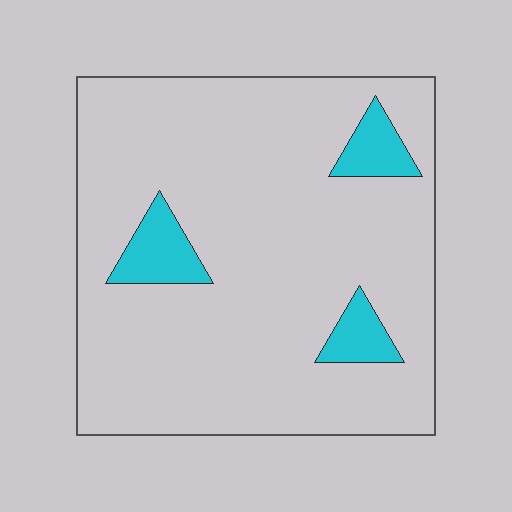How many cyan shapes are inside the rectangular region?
3.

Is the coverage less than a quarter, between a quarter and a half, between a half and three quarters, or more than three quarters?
Less than a quarter.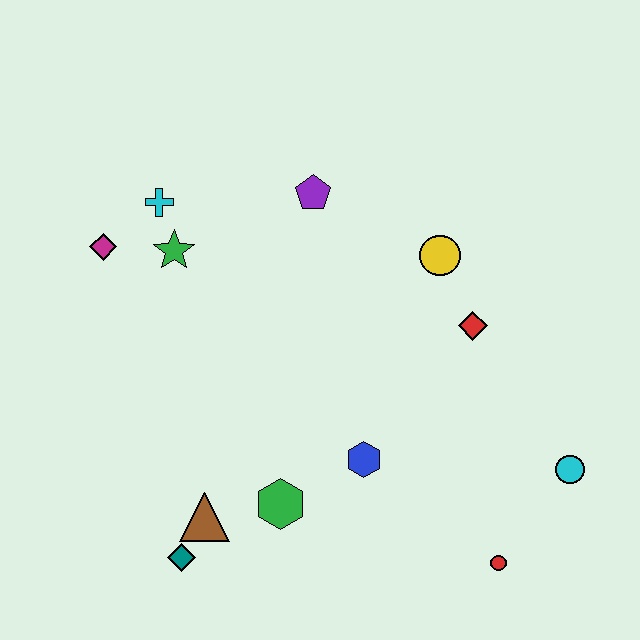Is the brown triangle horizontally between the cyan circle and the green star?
Yes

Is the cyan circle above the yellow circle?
No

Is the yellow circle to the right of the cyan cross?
Yes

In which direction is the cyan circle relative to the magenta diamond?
The cyan circle is to the right of the magenta diamond.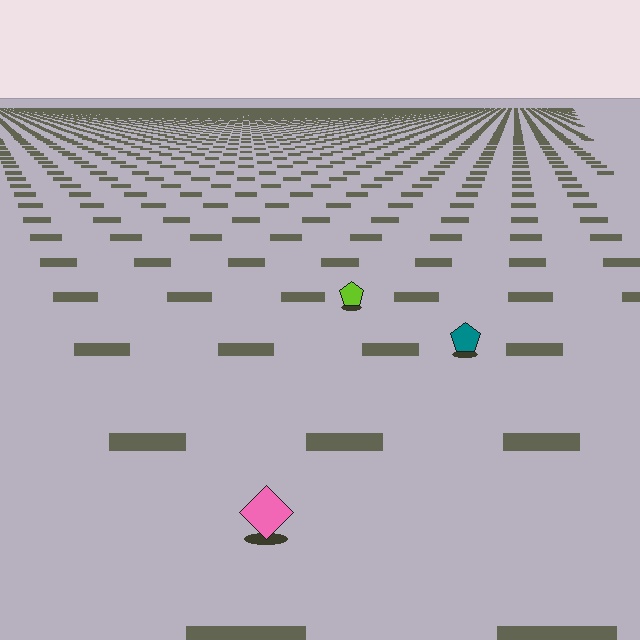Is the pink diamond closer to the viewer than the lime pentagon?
Yes. The pink diamond is closer — you can tell from the texture gradient: the ground texture is coarser near it.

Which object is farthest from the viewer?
The lime pentagon is farthest from the viewer. It appears smaller and the ground texture around it is denser.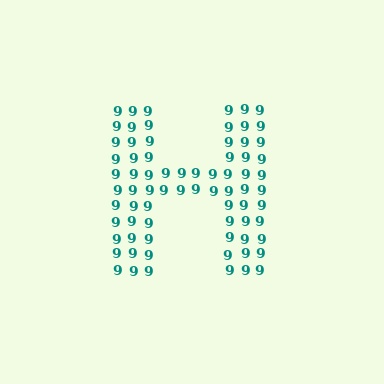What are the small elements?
The small elements are digit 9's.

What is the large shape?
The large shape is the letter H.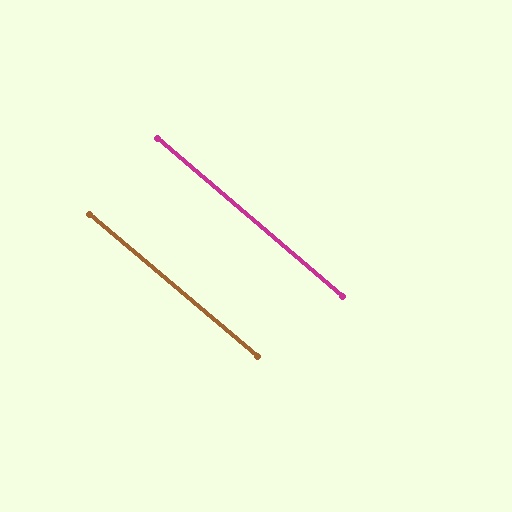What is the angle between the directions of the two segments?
Approximately 1 degree.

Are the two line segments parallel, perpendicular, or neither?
Parallel — their directions differ by only 0.5°.